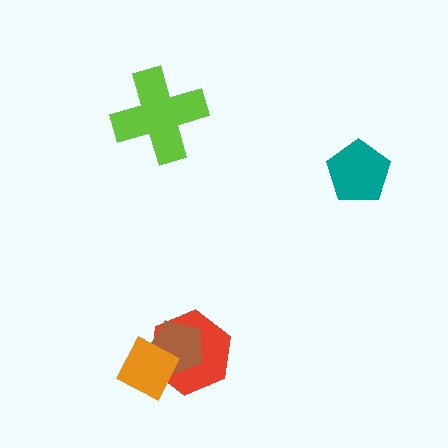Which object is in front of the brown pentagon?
The orange diamond is in front of the brown pentagon.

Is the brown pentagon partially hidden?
Yes, it is partially covered by another shape.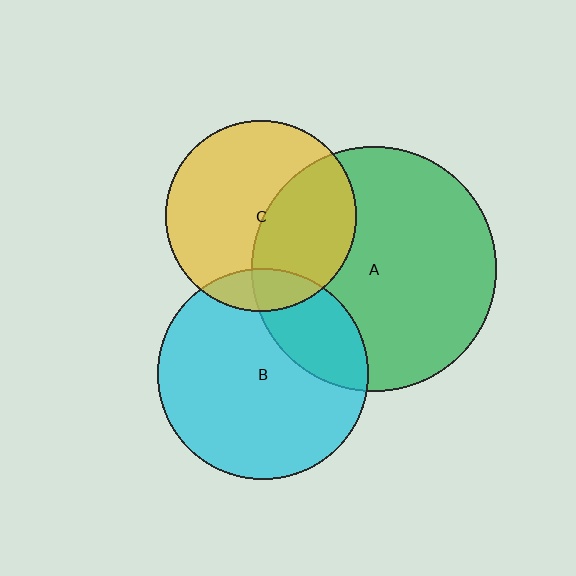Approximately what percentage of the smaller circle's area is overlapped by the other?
Approximately 40%.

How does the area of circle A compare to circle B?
Approximately 1.4 times.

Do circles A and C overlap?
Yes.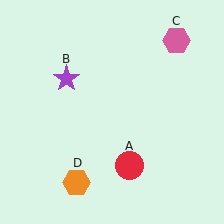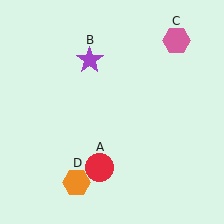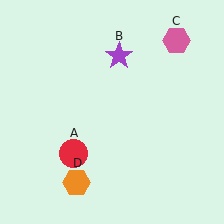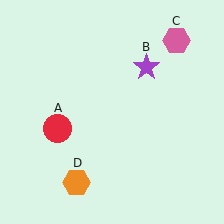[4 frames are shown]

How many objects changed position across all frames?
2 objects changed position: red circle (object A), purple star (object B).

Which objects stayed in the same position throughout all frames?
Pink hexagon (object C) and orange hexagon (object D) remained stationary.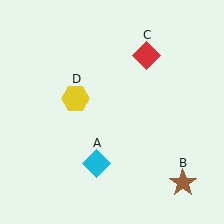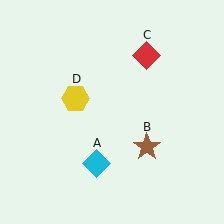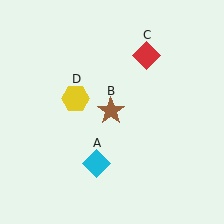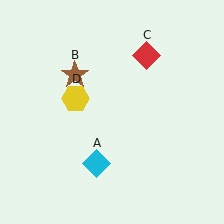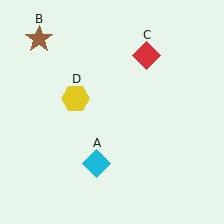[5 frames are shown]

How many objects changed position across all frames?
1 object changed position: brown star (object B).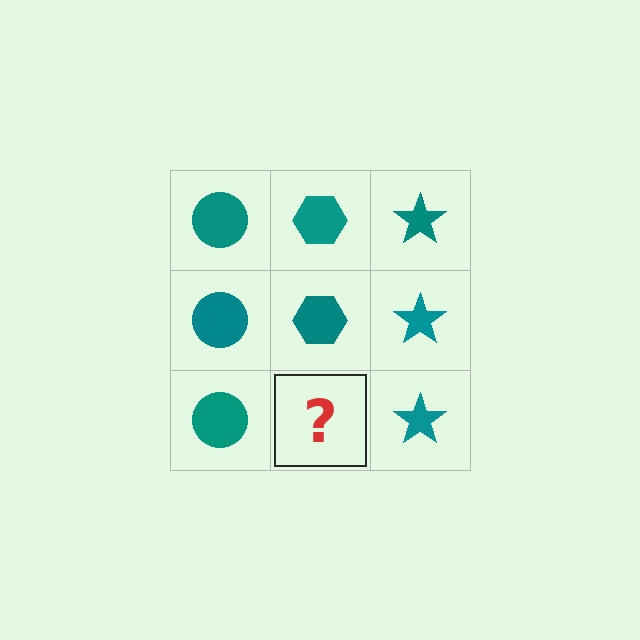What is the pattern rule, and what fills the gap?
The rule is that each column has a consistent shape. The gap should be filled with a teal hexagon.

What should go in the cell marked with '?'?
The missing cell should contain a teal hexagon.